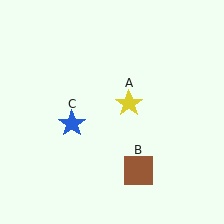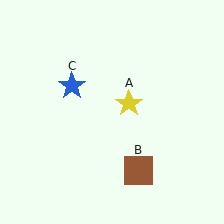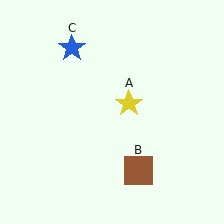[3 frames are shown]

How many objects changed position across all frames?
1 object changed position: blue star (object C).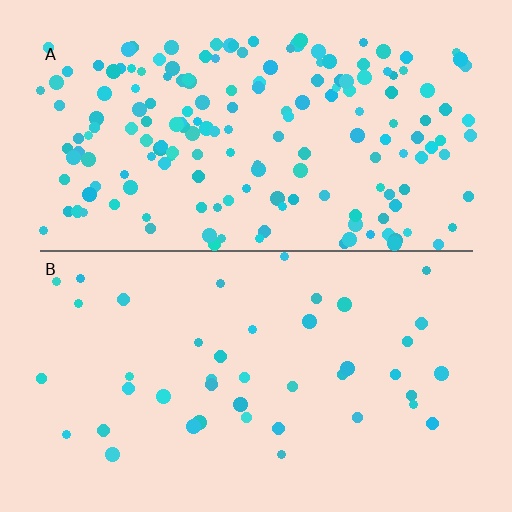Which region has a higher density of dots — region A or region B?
A (the top).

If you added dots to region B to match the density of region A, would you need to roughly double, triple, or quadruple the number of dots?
Approximately quadruple.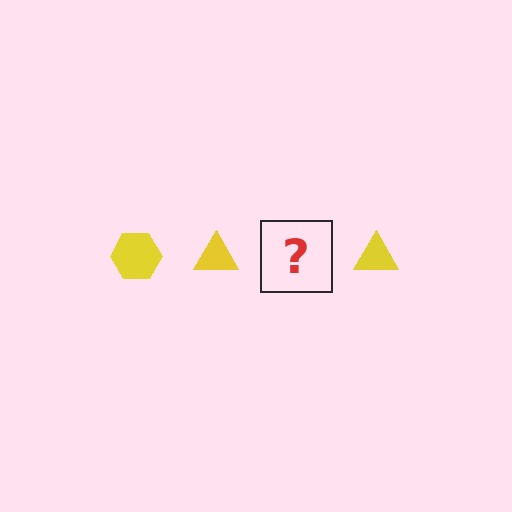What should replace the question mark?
The question mark should be replaced with a yellow hexagon.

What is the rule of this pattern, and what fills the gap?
The rule is that the pattern cycles through hexagon, triangle shapes in yellow. The gap should be filled with a yellow hexagon.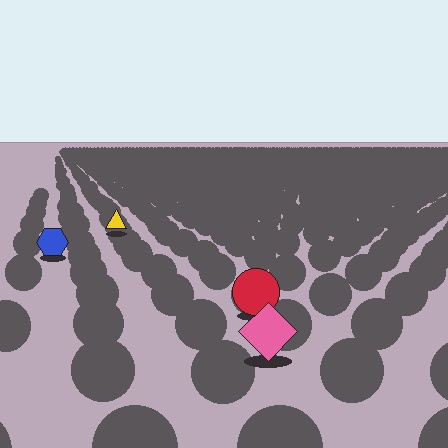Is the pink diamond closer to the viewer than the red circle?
Yes. The pink diamond is closer — you can tell from the texture gradient: the ground texture is coarser near it.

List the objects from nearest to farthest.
From nearest to farthest: the pink diamond, the red circle, the blue hexagon, the yellow triangle.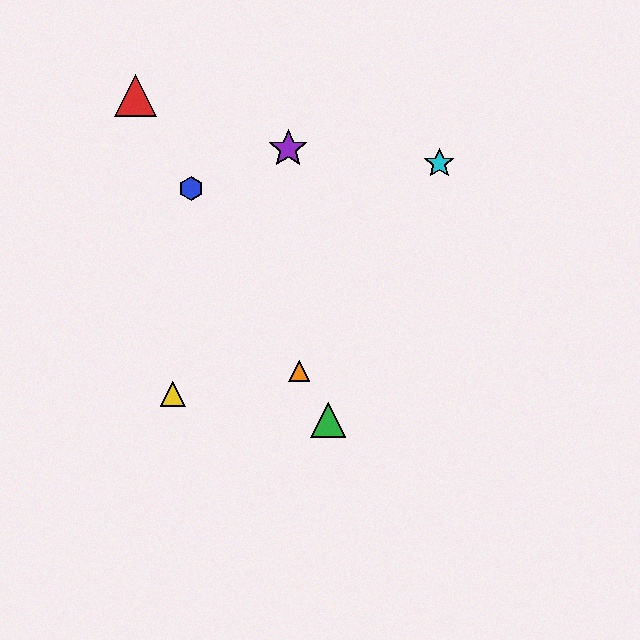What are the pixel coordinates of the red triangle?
The red triangle is at (136, 95).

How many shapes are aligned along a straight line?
4 shapes (the red triangle, the blue hexagon, the green triangle, the orange triangle) are aligned along a straight line.